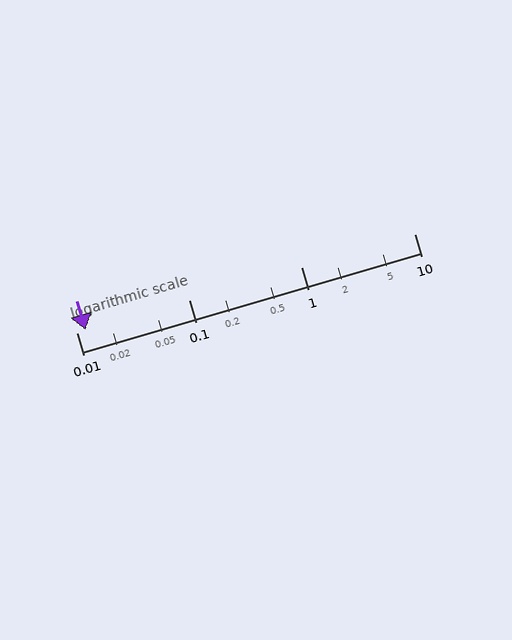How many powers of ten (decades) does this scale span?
The scale spans 3 decades, from 0.01 to 10.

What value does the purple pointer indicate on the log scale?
The pointer indicates approximately 0.012.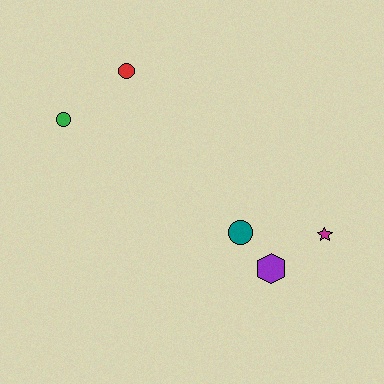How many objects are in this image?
There are 5 objects.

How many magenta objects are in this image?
There is 1 magenta object.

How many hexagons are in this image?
There is 1 hexagon.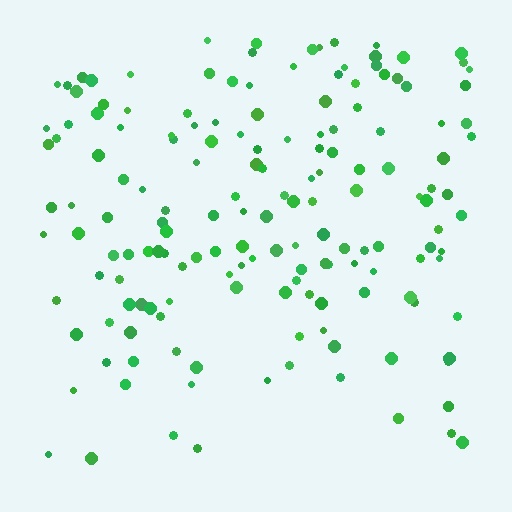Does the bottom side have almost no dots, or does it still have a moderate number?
Still a moderate number, just noticeably fewer than the top.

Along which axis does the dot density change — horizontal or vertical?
Vertical.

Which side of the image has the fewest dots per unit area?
The bottom.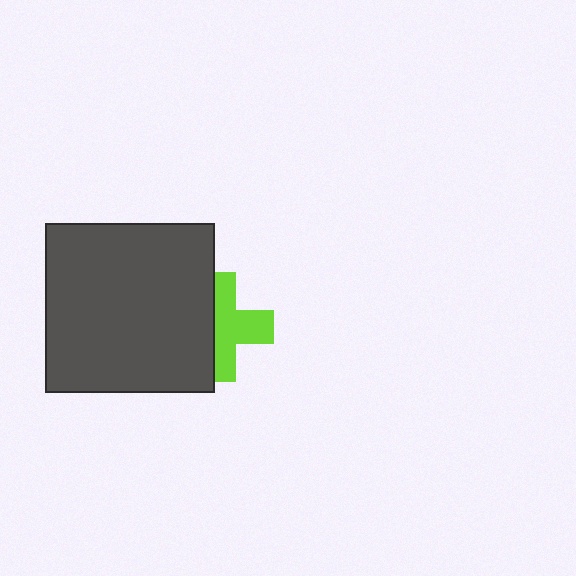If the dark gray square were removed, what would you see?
You would see the complete lime cross.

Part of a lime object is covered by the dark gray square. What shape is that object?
It is a cross.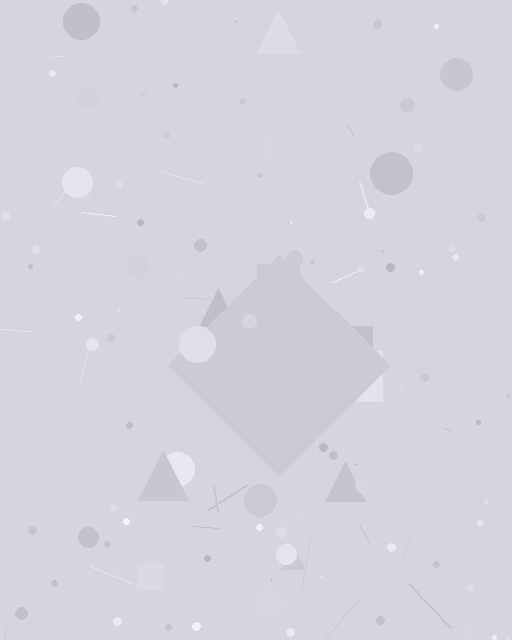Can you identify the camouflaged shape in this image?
The camouflaged shape is a diamond.